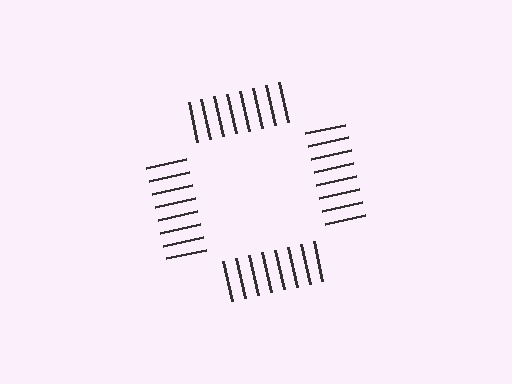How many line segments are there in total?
32 — 8 along each of the 4 edges.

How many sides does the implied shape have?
4 sides — the line-ends trace a square.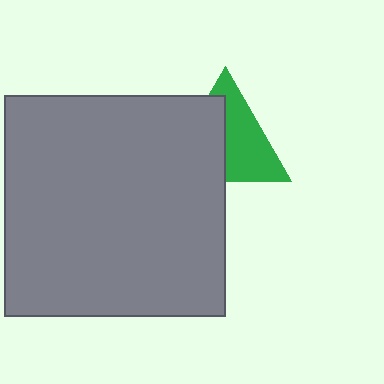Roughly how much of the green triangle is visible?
About half of it is visible (roughly 53%).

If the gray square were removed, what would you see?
You would see the complete green triangle.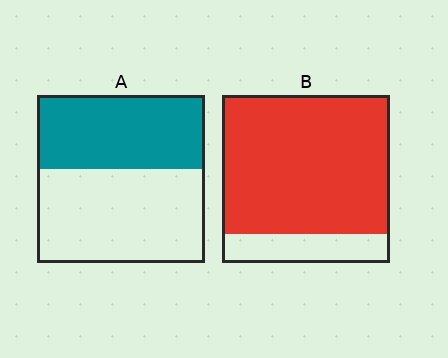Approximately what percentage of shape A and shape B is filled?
A is approximately 45% and B is approximately 85%.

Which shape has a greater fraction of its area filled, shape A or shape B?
Shape B.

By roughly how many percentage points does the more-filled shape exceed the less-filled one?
By roughly 40 percentage points (B over A).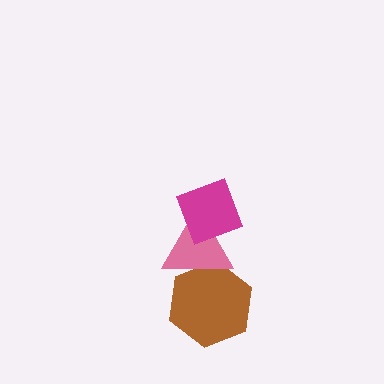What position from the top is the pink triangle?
The pink triangle is 2nd from the top.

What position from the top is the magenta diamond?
The magenta diamond is 1st from the top.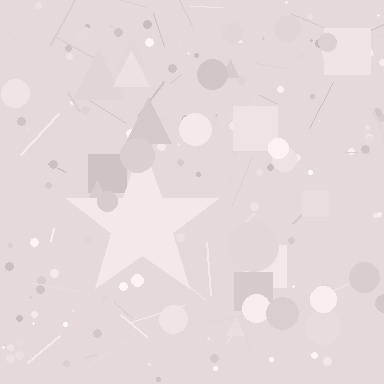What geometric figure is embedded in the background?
A star is embedded in the background.